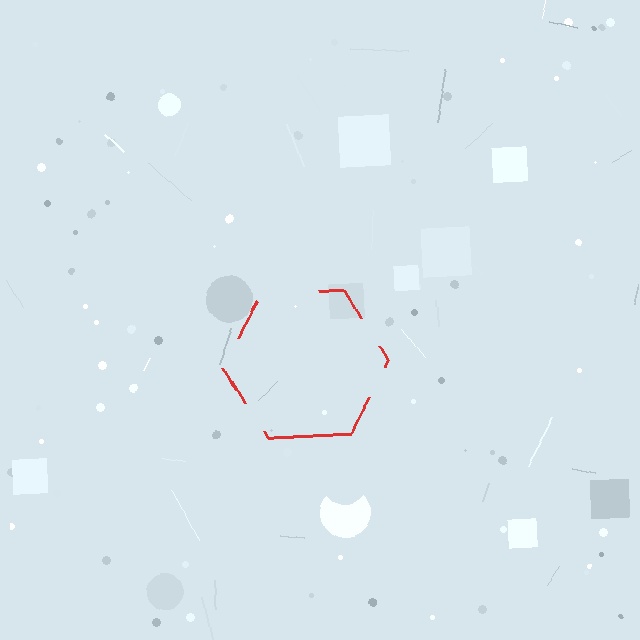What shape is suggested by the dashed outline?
The dashed outline suggests a hexagon.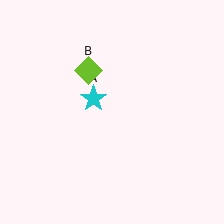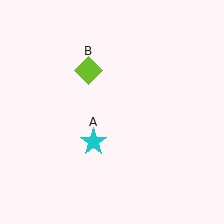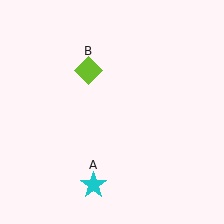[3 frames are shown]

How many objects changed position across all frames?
1 object changed position: cyan star (object A).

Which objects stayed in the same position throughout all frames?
Lime diamond (object B) remained stationary.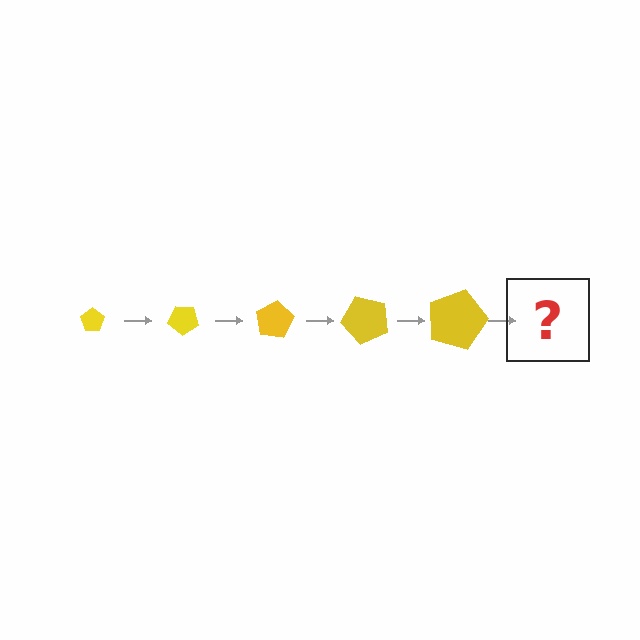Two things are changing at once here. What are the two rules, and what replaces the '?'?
The two rules are that the pentagon grows larger each step and it rotates 40 degrees each step. The '?' should be a pentagon, larger than the previous one and rotated 200 degrees from the start.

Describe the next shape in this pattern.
It should be a pentagon, larger than the previous one and rotated 200 degrees from the start.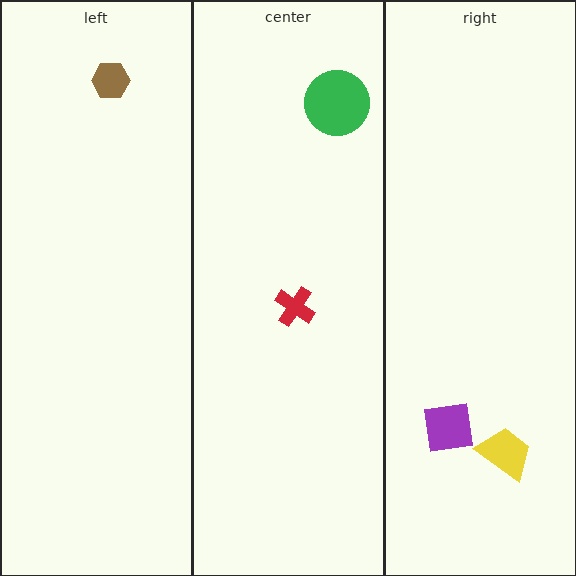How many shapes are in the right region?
2.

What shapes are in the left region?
The brown hexagon.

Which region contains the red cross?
The center region.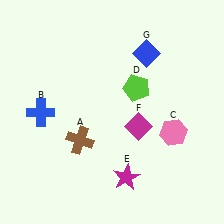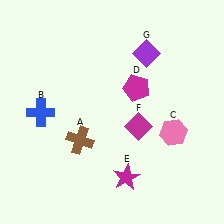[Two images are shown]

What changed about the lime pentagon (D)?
In Image 1, D is lime. In Image 2, it changed to magenta.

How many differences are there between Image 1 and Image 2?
There are 2 differences between the two images.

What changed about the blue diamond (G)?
In Image 1, G is blue. In Image 2, it changed to purple.